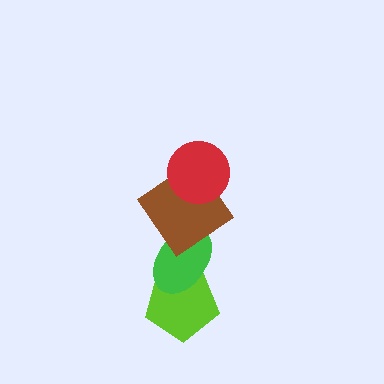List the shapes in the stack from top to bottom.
From top to bottom: the red circle, the brown diamond, the green ellipse, the lime pentagon.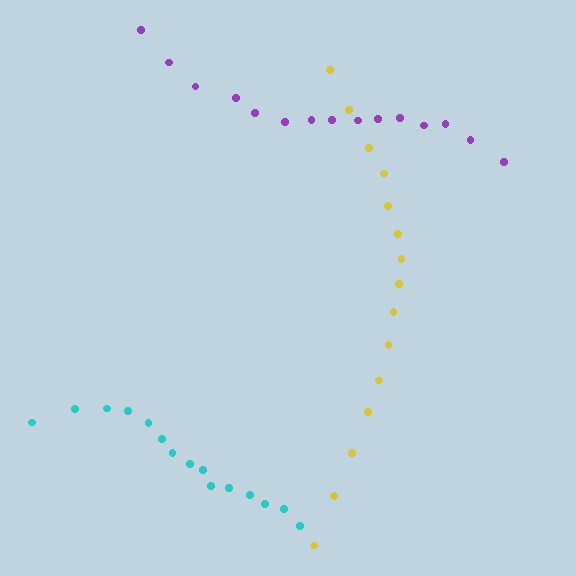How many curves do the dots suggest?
There are 3 distinct paths.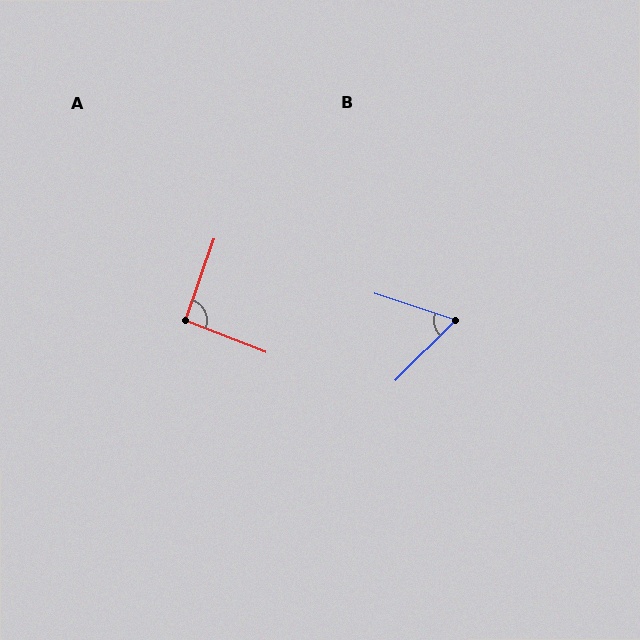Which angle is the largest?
A, at approximately 92 degrees.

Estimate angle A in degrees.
Approximately 92 degrees.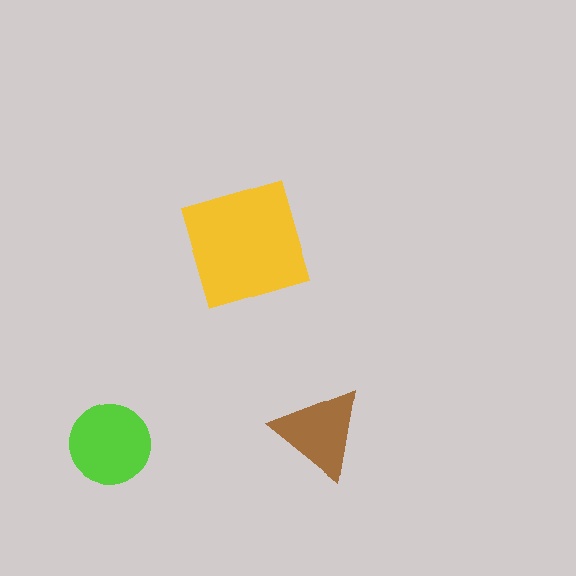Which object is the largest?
The yellow square.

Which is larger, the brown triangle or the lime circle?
The lime circle.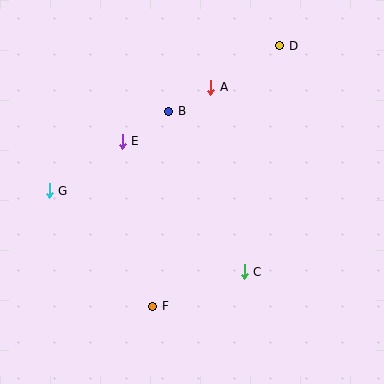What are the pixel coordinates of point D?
Point D is at (280, 46).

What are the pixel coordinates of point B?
Point B is at (169, 111).